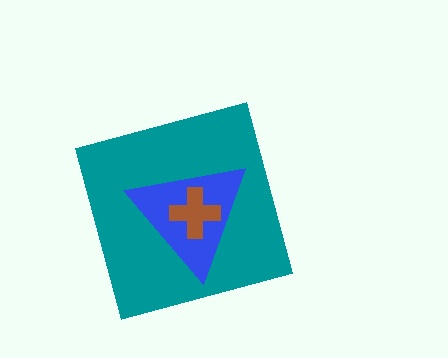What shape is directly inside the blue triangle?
The brown cross.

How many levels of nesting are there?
3.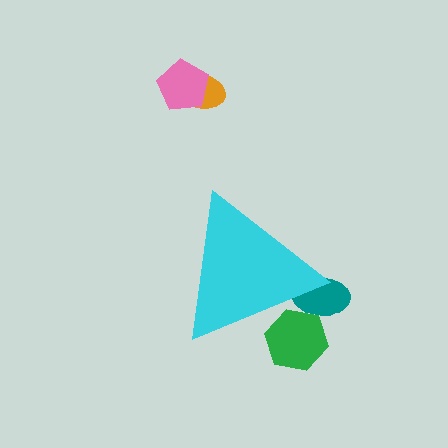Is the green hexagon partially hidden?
Yes, the green hexagon is partially hidden behind the cyan triangle.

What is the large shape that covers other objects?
A cyan triangle.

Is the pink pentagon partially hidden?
No, the pink pentagon is fully visible.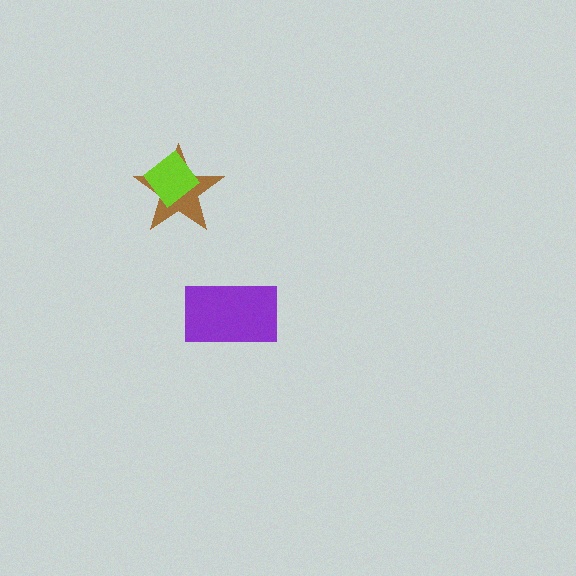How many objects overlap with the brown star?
1 object overlaps with the brown star.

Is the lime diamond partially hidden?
No, no other shape covers it.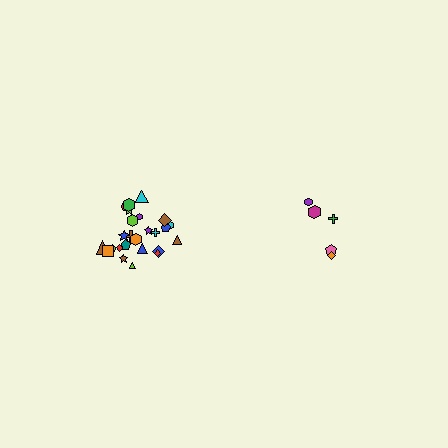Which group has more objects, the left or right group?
The left group.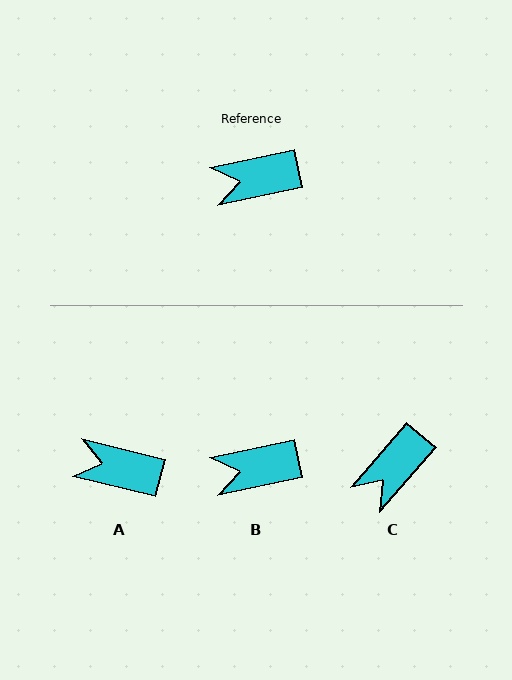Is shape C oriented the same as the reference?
No, it is off by about 37 degrees.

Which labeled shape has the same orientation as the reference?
B.